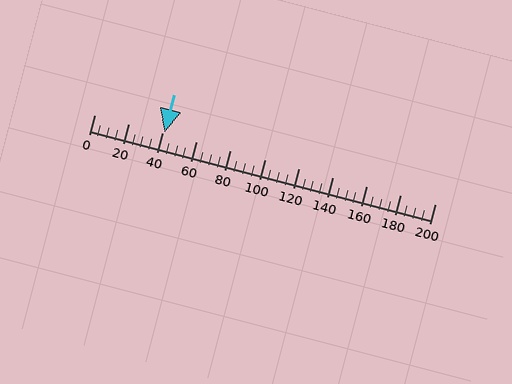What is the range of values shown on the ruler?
The ruler shows values from 0 to 200.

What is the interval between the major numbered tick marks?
The major tick marks are spaced 20 units apart.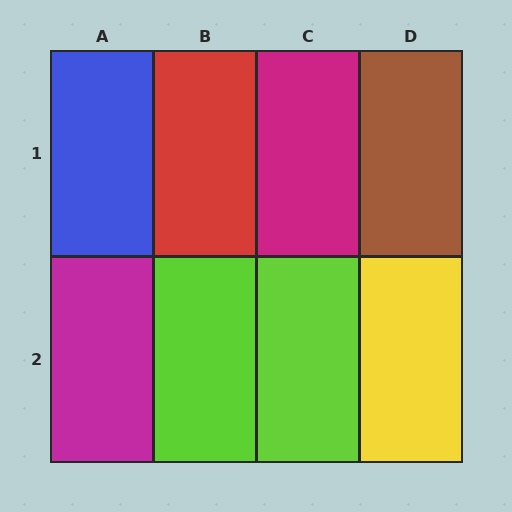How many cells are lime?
2 cells are lime.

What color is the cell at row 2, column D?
Yellow.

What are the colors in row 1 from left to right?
Blue, red, magenta, brown.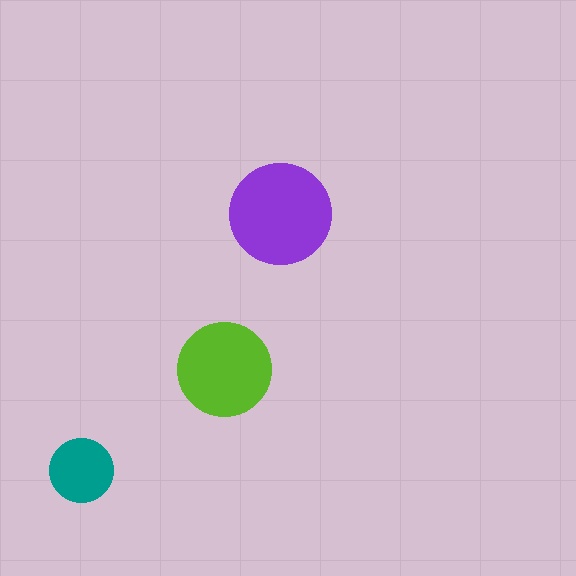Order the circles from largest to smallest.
the purple one, the lime one, the teal one.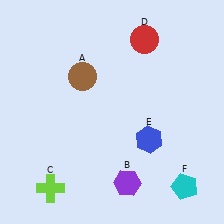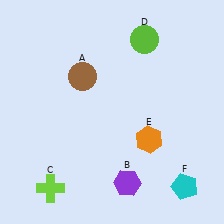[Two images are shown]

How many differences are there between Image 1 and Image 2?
There are 2 differences between the two images.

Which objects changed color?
D changed from red to lime. E changed from blue to orange.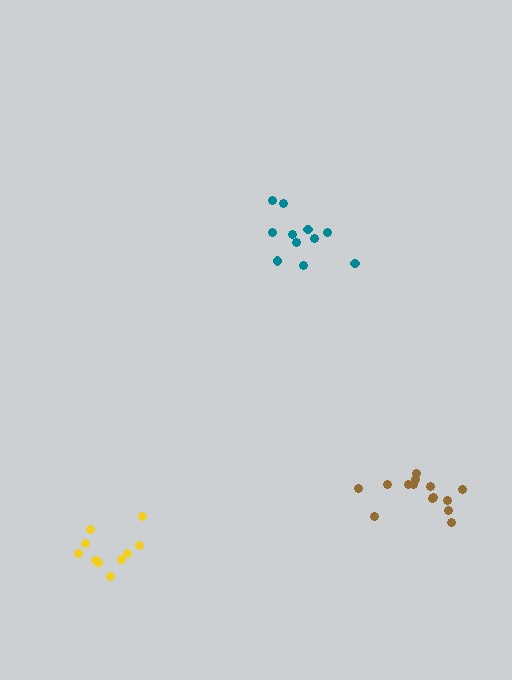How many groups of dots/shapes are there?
There are 3 groups.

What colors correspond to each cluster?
The clusters are colored: teal, brown, yellow.